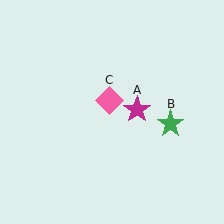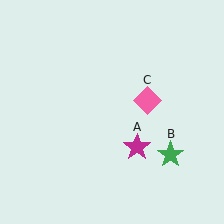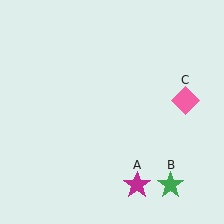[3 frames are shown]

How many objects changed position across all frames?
3 objects changed position: magenta star (object A), green star (object B), pink diamond (object C).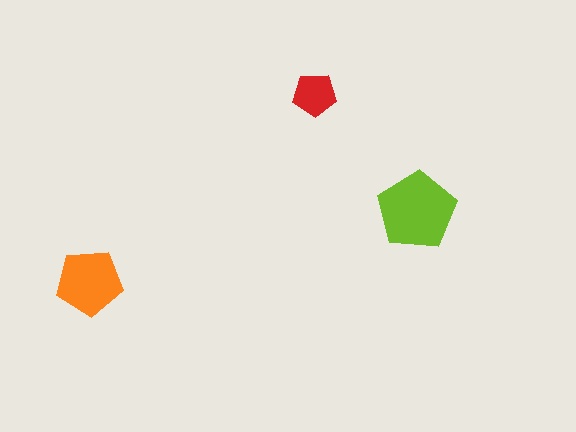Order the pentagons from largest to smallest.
the lime one, the orange one, the red one.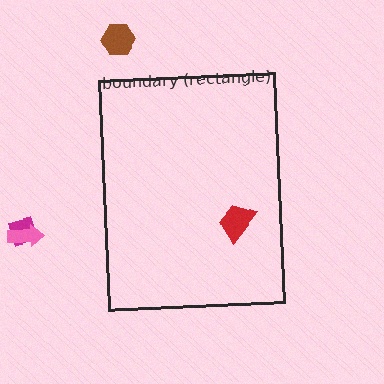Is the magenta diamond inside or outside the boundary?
Outside.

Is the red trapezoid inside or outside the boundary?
Inside.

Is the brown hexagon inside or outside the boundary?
Outside.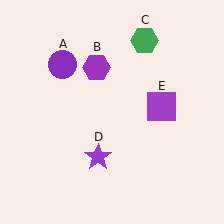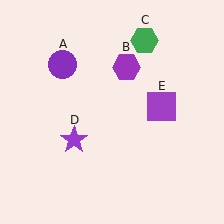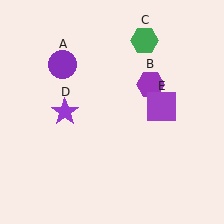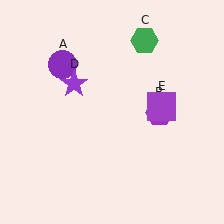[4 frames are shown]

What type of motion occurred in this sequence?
The purple hexagon (object B), purple star (object D) rotated clockwise around the center of the scene.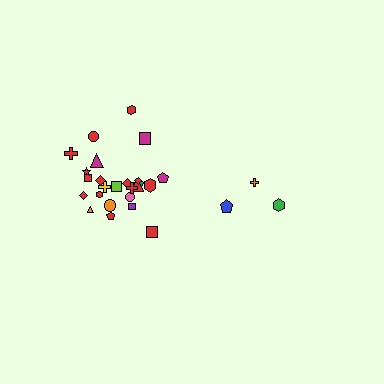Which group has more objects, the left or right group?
The left group.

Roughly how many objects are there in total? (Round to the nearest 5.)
Roughly 30 objects in total.